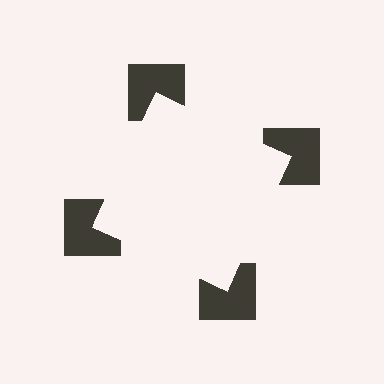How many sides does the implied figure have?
4 sides.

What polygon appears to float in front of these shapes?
An illusory square — its edges are inferred from the aligned wedge cuts in the notched squares, not physically drawn.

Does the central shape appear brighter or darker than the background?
It typically appears slightly brighter than the background, even though no actual brightness change is drawn.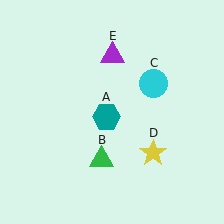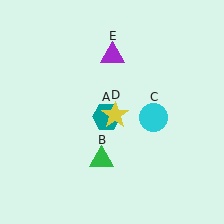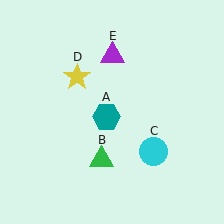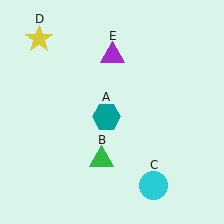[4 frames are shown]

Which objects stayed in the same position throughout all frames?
Teal hexagon (object A) and green triangle (object B) and purple triangle (object E) remained stationary.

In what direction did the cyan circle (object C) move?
The cyan circle (object C) moved down.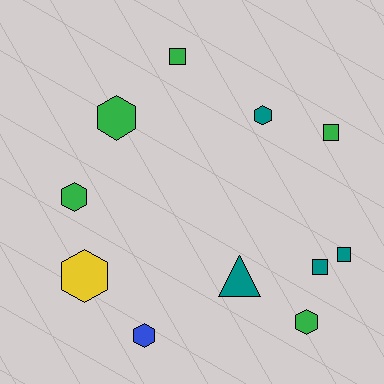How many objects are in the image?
There are 11 objects.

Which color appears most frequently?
Green, with 5 objects.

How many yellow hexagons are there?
There is 1 yellow hexagon.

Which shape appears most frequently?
Hexagon, with 6 objects.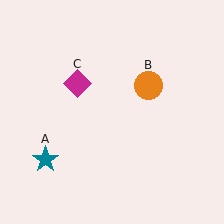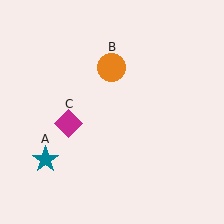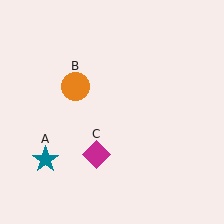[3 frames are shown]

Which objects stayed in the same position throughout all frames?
Teal star (object A) remained stationary.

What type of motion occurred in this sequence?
The orange circle (object B), magenta diamond (object C) rotated counterclockwise around the center of the scene.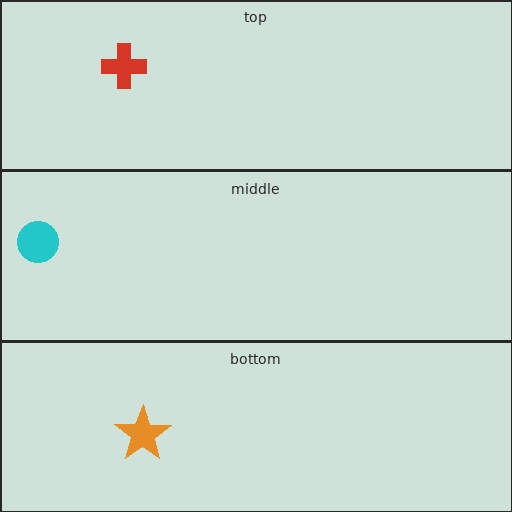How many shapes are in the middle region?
1.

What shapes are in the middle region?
The cyan circle.